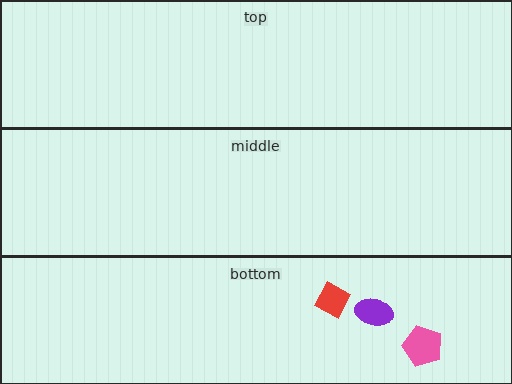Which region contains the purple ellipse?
The bottom region.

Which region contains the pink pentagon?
The bottom region.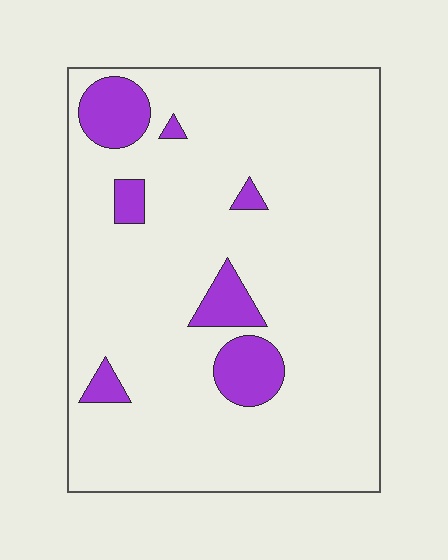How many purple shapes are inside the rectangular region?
7.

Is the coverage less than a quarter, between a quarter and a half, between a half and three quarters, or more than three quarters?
Less than a quarter.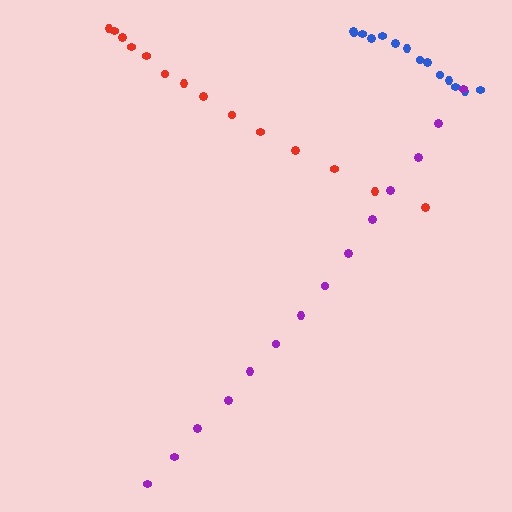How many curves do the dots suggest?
There are 3 distinct paths.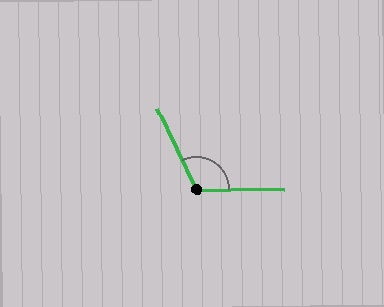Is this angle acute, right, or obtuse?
It is obtuse.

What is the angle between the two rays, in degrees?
Approximately 116 degrees.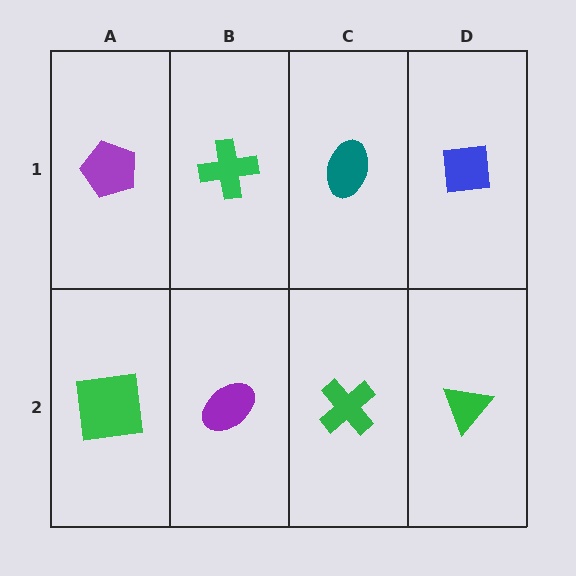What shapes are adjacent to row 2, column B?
A green cross (row 1, column B), a green square (row 2, column A), a green cross (row 2, column C).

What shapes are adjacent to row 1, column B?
A purple ellipse (row 2, column B), a purple pentagon (row 1, column A), a teal ellipse (row 1, column C).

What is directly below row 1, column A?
A green square.